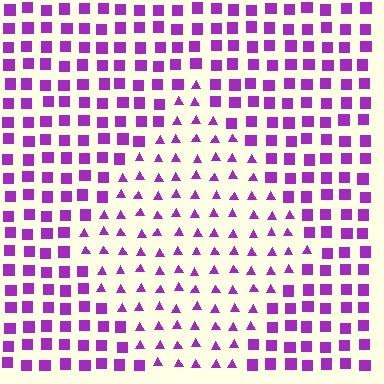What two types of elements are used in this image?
The image uses triangles inside the diamond region and squares outside it.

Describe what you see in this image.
The image is filled with small purple elements arranged in a uniform grid. A diamond-shaped region contains triangles, while the surrounding area contains squares. The boundary is defined purely by the change in element shape.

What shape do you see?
I see a diamond.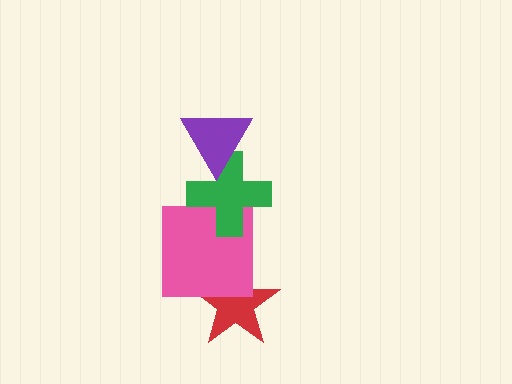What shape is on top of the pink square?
The green cross is on top of the pink square.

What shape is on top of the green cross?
The purple triangle is on top of the green cross.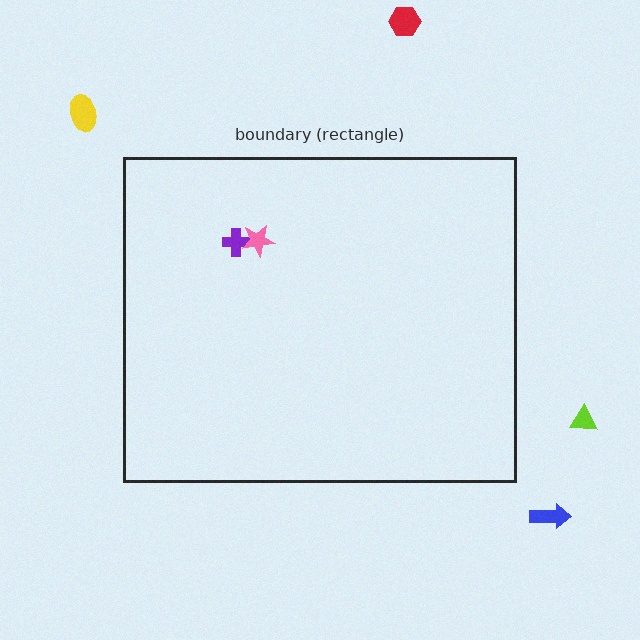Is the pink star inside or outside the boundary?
Inside.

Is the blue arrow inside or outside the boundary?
Outside.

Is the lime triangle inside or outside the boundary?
Outside.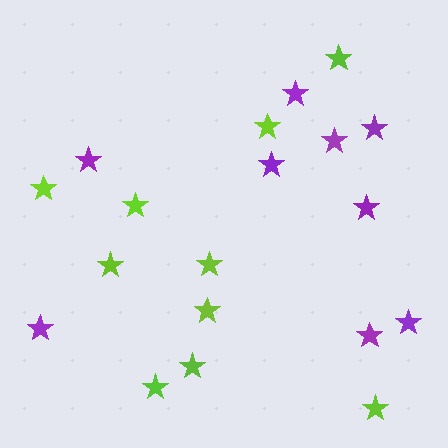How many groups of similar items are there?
There are 2 groups: one group of purple stars (9) and one group of lime stars (10).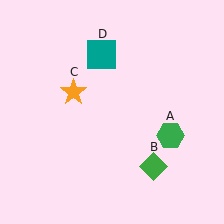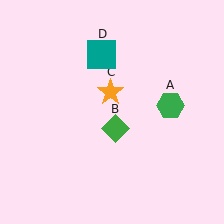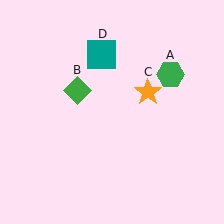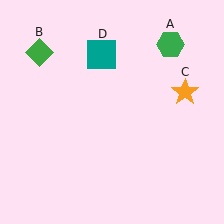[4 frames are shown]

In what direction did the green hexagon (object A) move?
The green hexagon (object A) moved up.